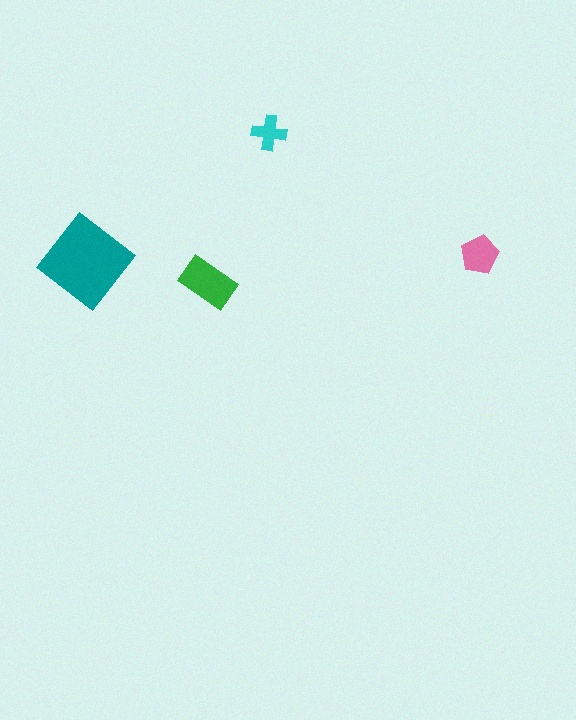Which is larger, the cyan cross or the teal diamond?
The teal diamond.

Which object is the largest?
The teal diamond.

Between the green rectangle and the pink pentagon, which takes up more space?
The green rectangle.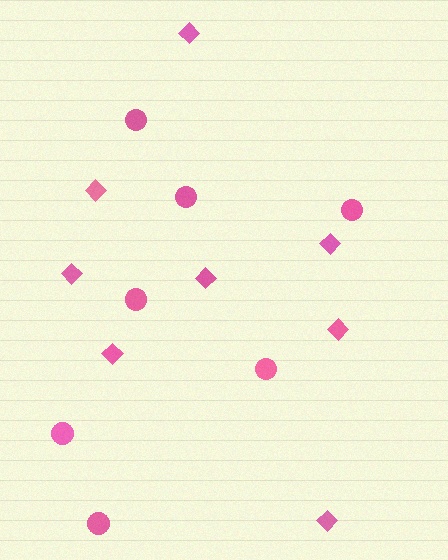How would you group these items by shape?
There are 2 groups: one group of circles (7) and one group of diamonds (8).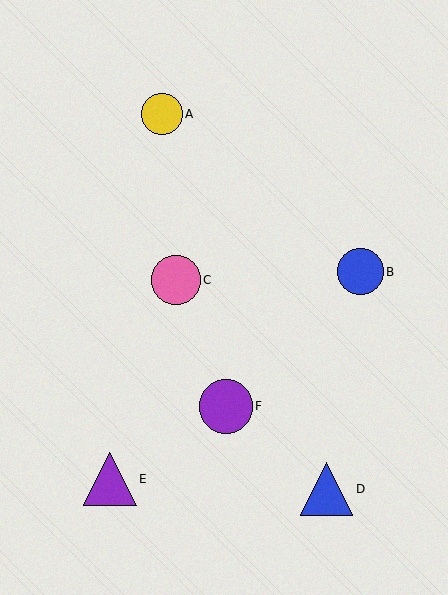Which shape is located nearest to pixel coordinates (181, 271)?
The pink circle (labeled C) at (176, 280) is nearest to that location.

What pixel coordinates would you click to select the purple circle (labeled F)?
Click at (226, 406) to select the purple circle F.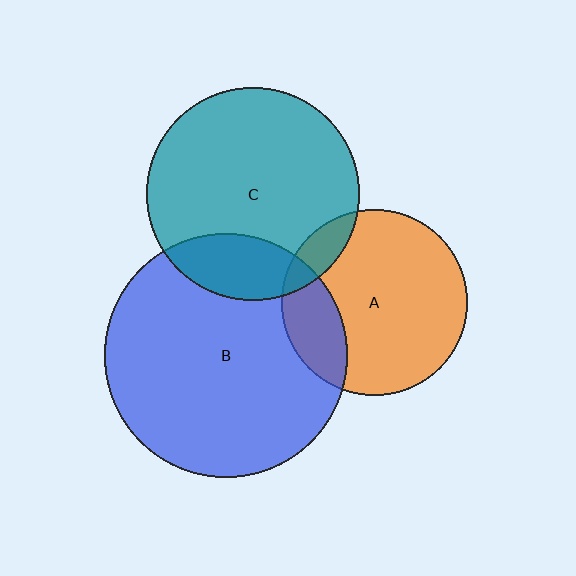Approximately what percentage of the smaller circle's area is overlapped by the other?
Approximately 10%.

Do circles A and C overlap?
Yes.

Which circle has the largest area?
Circle B (blue).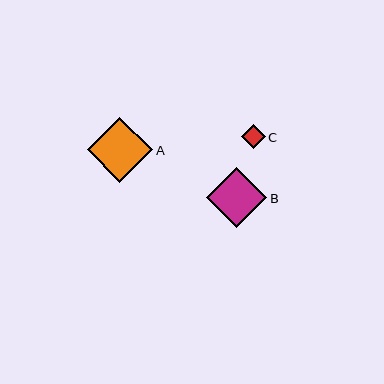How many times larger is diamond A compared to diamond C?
Diamond A is approximately 2.7 times the size of diamond C.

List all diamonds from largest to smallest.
From largest to smallest: A, B, C.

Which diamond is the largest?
Diamond A is the largest with a size of approximately 65 pixels.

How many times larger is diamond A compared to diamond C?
Diamond A is approximately 2.7 times the size of diamond C.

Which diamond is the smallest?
Diamond C is the smallest with a size of approximately 24 pixels.